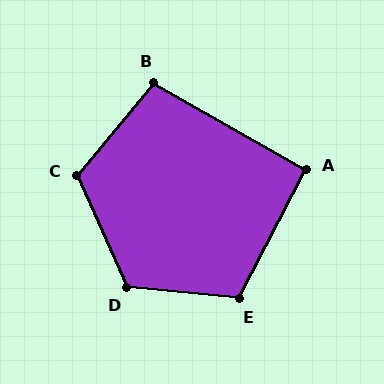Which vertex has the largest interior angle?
D, at approximately 119 degrees.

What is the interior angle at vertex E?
Approximately 112 degrees (obtuse).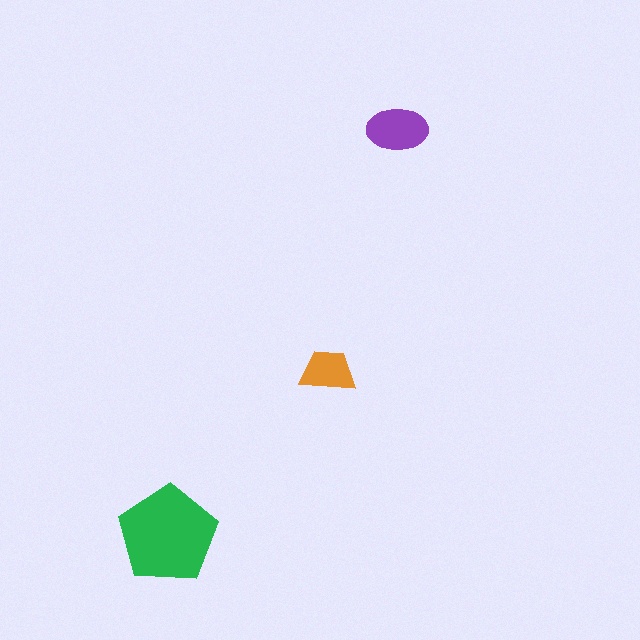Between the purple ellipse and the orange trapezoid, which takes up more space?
The purple ellipse.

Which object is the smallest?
The orange trapezoid.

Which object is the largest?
The green pentagon.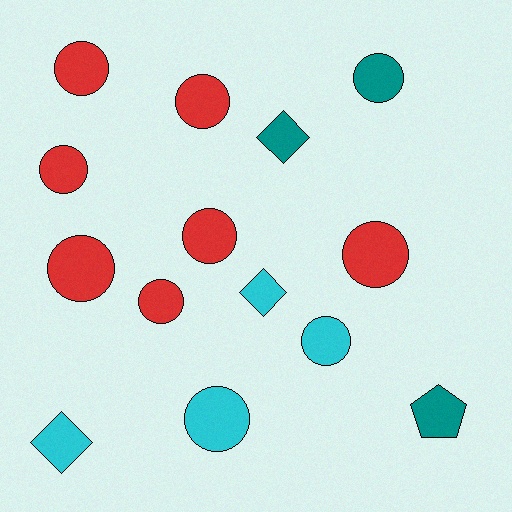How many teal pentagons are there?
There is 1 teal pentagon.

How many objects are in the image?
There are 14 objects.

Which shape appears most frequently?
Circle, with 10 objects.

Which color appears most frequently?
Red, with 7 objects.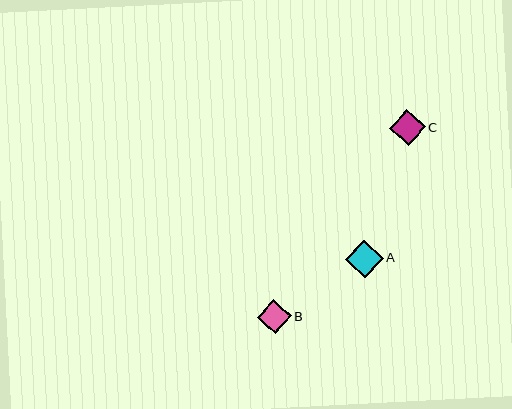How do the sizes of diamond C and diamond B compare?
Diamond C and diamond B are approximately the same size.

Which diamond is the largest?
Diamond A is the largest with a size of approximately 38 pixels.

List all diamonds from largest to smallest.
From largest to smallest: A, C, B.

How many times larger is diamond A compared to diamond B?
Diamond A is approximately 1.1 times the size of diamond B.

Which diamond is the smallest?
Diamond B is the smallest with a size of approximately 34 pixels.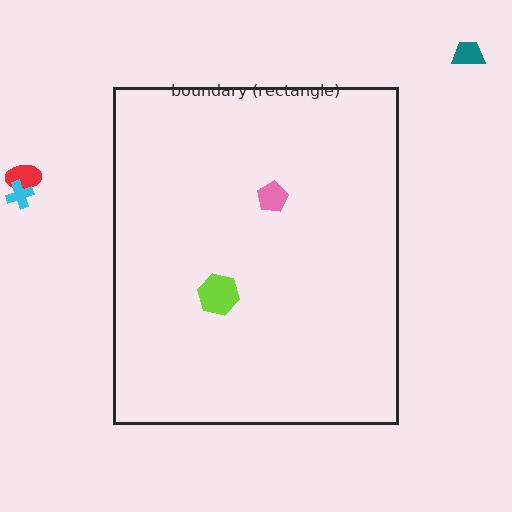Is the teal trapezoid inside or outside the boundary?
Outside.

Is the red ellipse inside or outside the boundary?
Outside.